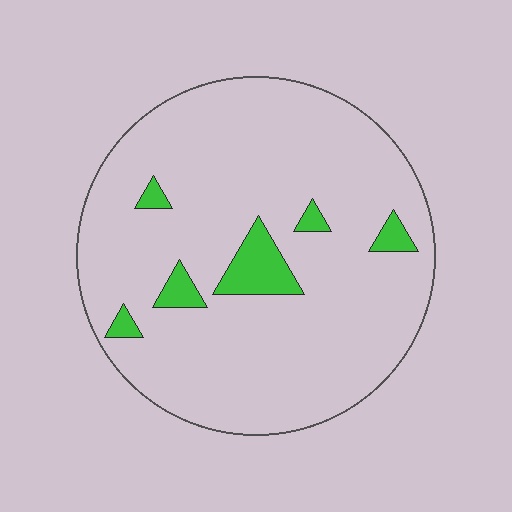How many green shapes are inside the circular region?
6.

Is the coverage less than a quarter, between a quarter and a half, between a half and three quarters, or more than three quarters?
Less than a quarter.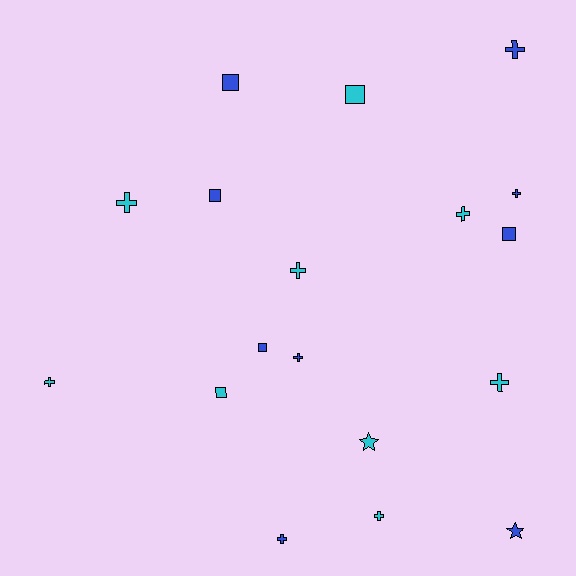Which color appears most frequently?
Cyan, with 9 objects.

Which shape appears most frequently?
Cross, with 10 objects.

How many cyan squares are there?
There are 2 cyan squares.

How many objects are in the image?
There are 18 objects.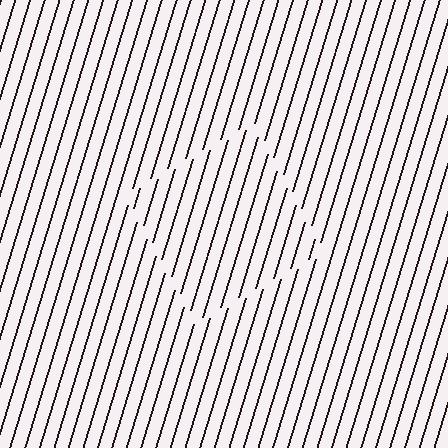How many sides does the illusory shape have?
4 sides — the line-ends trace a square.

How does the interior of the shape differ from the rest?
The interior of the shape contains the same grating, shifted by half a period — the contour is defined by the phase discontinuity where line-ends from the inner and outer gratings abut.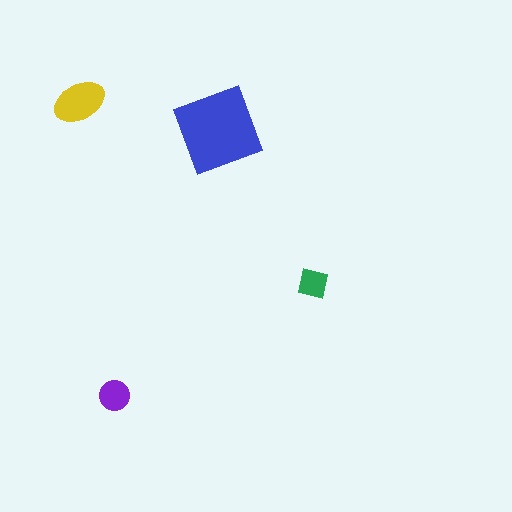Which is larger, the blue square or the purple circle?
The blue square.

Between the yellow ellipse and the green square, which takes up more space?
The yellow ellipse.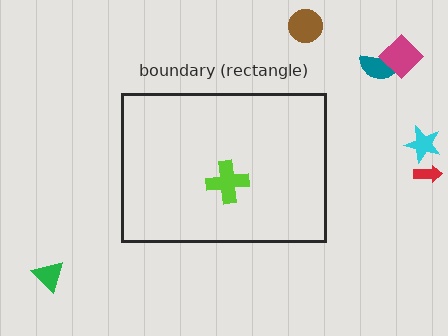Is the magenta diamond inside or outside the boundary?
Outside.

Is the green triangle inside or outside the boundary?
Outside.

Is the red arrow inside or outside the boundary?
Outside.